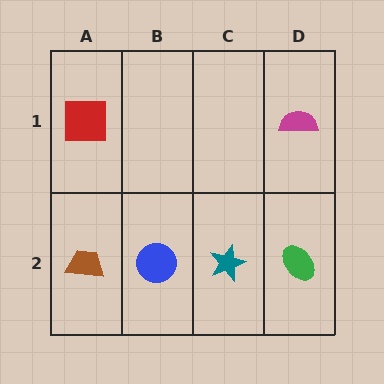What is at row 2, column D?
A green ellipse.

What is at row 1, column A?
A red square.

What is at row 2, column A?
A brown trapezoid.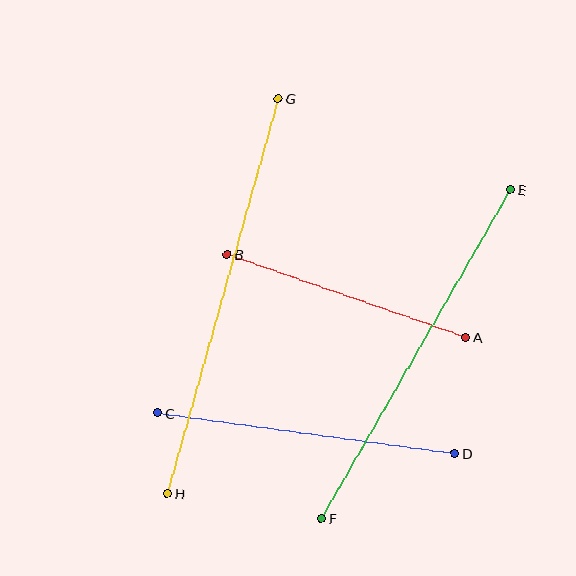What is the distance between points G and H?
The distance is approximately 410 pixels.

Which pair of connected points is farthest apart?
Points G and H are farthest apart.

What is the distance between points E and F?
The distance is approximately 380 pixels.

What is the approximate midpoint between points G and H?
The midpoint is at approximately (223, 296) pixels.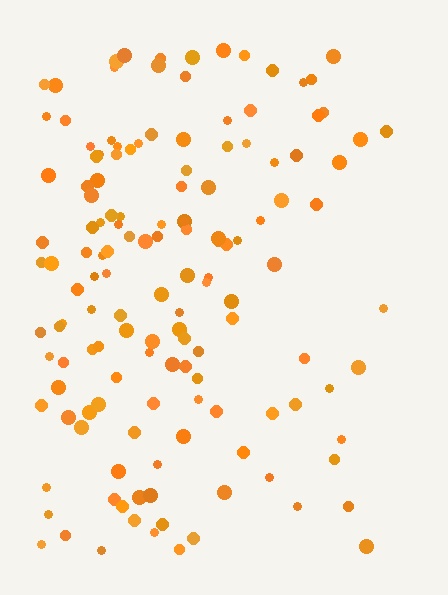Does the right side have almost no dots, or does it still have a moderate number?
Still a moderate number, just noticeably fewer than the left.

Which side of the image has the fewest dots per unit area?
The right.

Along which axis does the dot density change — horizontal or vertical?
Horizontal.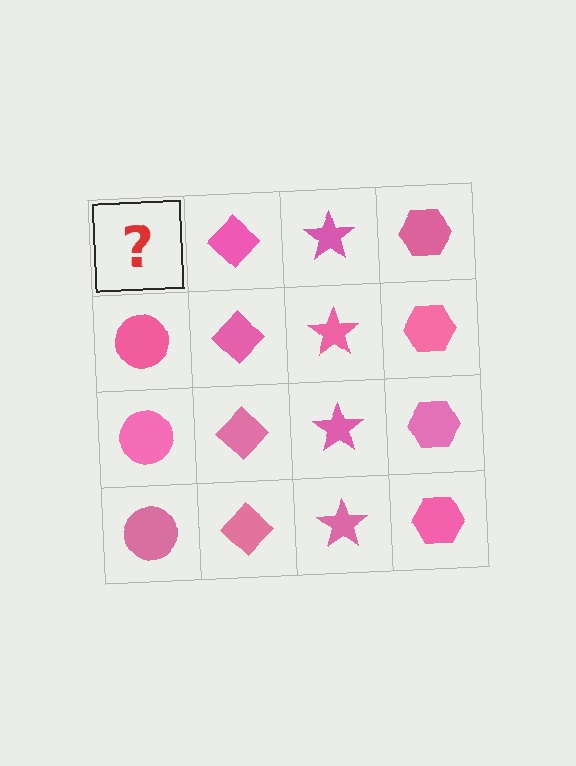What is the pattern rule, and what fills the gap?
The rule is that each column has a consistent shape. The gap should be filled with a pink circle.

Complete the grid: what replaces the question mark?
The question mark should be replaced with a pink circle.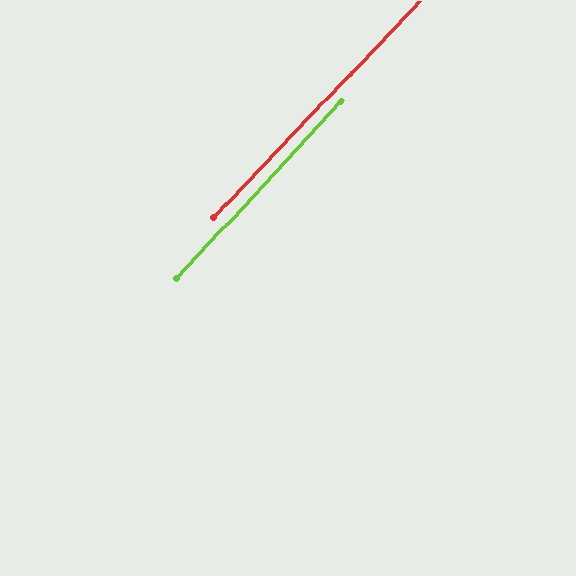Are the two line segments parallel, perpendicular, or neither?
Parallel — their directions differ by only 0.6°.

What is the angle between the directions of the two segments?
Approximately 1 degree.